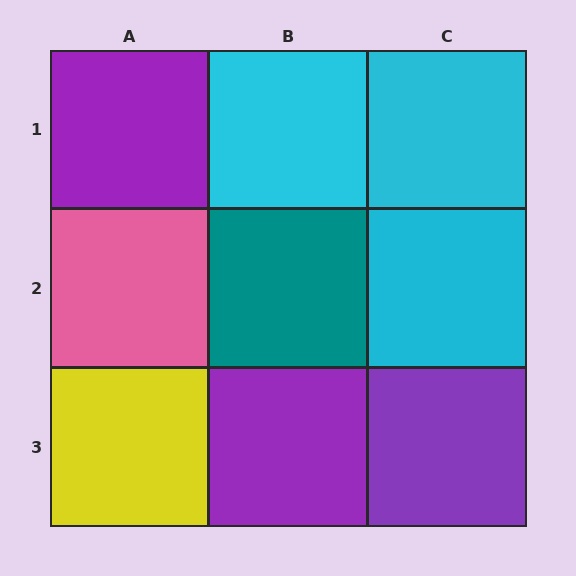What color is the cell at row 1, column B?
Cyan.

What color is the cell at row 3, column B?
Purple.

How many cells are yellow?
1 cell is yellow.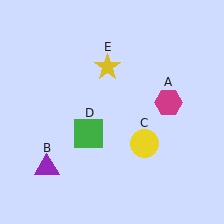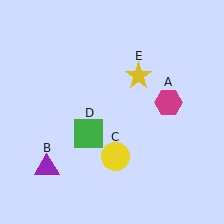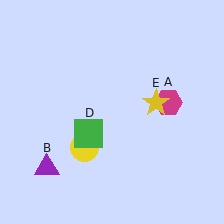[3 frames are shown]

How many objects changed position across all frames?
2 objects changed position: yellow circle (object C), yellow star (object E).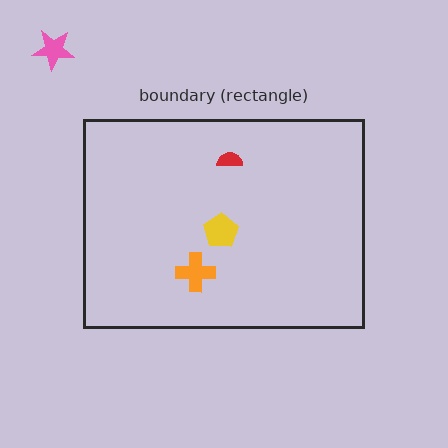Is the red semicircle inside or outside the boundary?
Inside.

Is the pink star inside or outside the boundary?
Outside.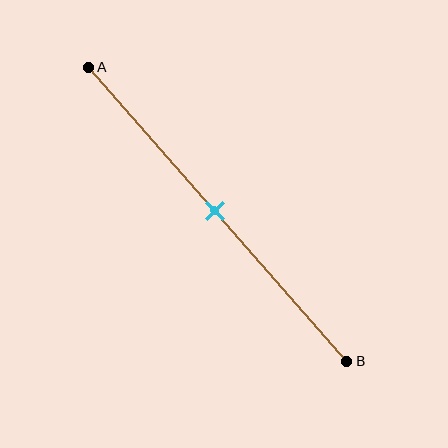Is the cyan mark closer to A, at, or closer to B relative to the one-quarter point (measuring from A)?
The cyan mark is closer to point B than the one-quarter point of segment AB.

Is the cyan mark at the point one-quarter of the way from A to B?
No, the mark is at about 50% from A, not at the 25% one-quarter point.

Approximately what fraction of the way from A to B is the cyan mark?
The cyan mark is approximately 50% of the way from A to B.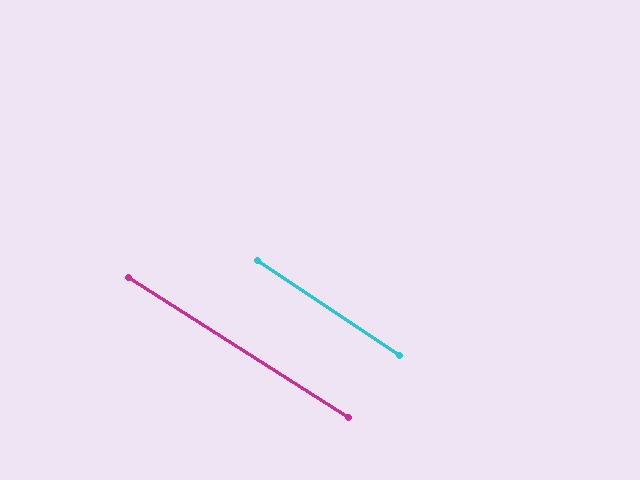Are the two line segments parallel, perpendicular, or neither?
Parallel — their directions differ by only 1.1°.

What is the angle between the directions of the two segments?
Approximately 1 degree.